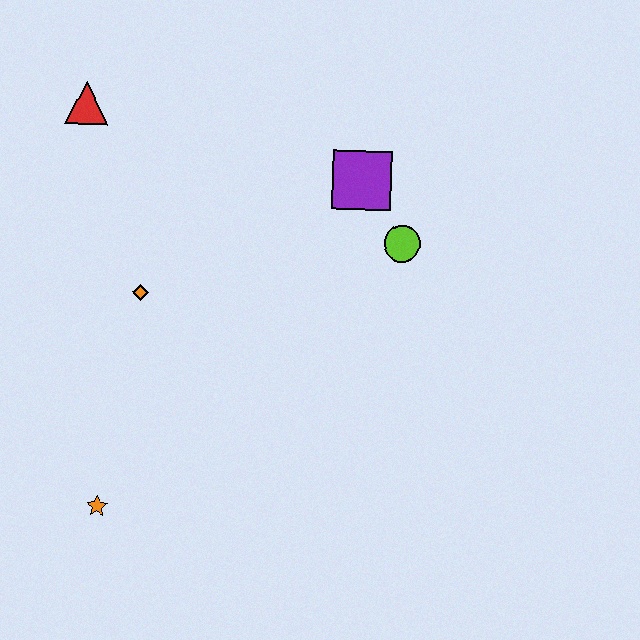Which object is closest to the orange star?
The orange diamond is closest to the orange star.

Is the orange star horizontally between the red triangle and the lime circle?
Yes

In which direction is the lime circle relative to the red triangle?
The lime circle is to the right of the red triangle.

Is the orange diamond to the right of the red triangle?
Yes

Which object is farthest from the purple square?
The orange star is farthest from the purple square.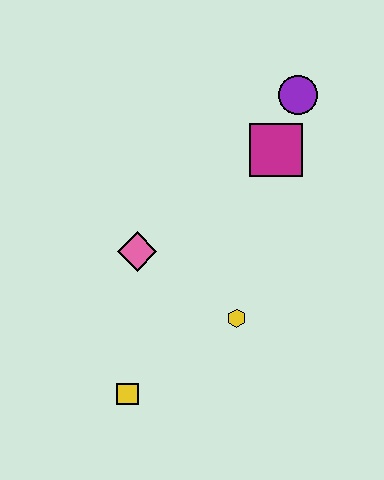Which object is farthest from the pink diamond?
The purple circle is farthest from the pink diamond.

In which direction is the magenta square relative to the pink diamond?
The magenta square is to the right of the pink diamond.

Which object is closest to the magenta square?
The purple circle is closest to the magenta square.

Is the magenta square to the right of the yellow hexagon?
Yes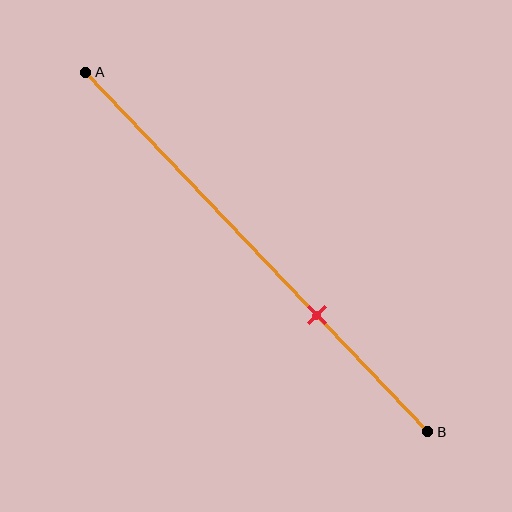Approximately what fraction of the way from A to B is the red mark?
The red mark is approximately 70% of the way from A to B.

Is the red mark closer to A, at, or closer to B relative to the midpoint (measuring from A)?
The red mark is closer to point B than the midpoint of segment AB.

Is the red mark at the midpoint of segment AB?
No, the mark is at about 70% from A, not at the 50% midpoint.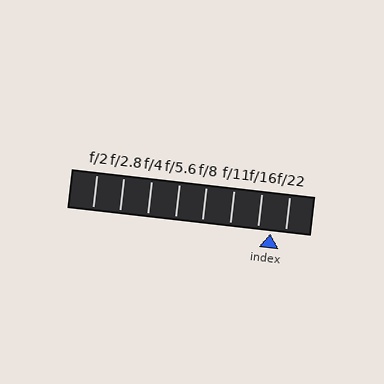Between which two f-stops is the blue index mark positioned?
The index mark is between f/16 and f/22.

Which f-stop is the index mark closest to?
The index mark is closest to f/16.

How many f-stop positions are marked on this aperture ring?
There are 8 f-stop positions marked.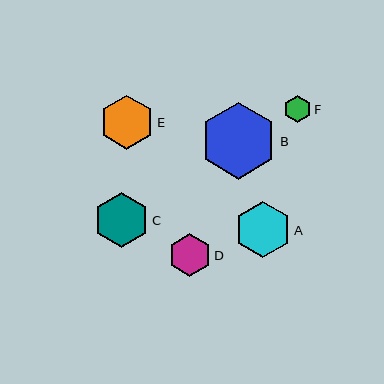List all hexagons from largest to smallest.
From largest to smallest: B, A, C, E, D, F.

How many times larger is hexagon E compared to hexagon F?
Hexagon E is approximately 2.0 times the size of hexagon F.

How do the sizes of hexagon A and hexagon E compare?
Hexagon A and hexagon E are approximately the same size.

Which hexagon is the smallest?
Hexagon F is the smallest with a size of approximately 27 pixels.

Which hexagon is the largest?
Hexagon B is the largest with a size of approximately 77 pixels.